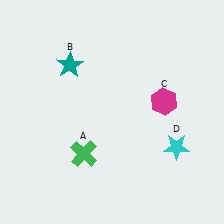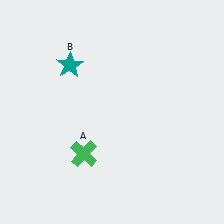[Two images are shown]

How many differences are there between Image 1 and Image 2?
There are 2 differences between the two images.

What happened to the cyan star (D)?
The cyan star (D) was removed in Image 2. It was in the bottom-right area of Image 1.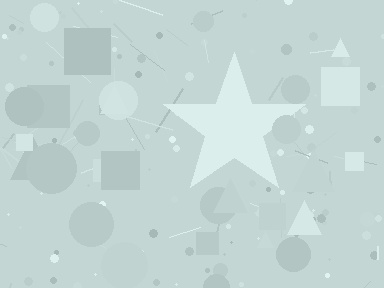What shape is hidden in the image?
A star is hidden in the image.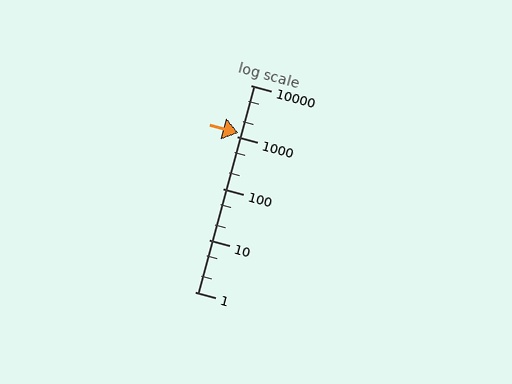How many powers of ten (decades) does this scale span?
The scale spans 4 decades, from 1 to 10000.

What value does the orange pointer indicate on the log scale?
The pointer indicates approximately 1200.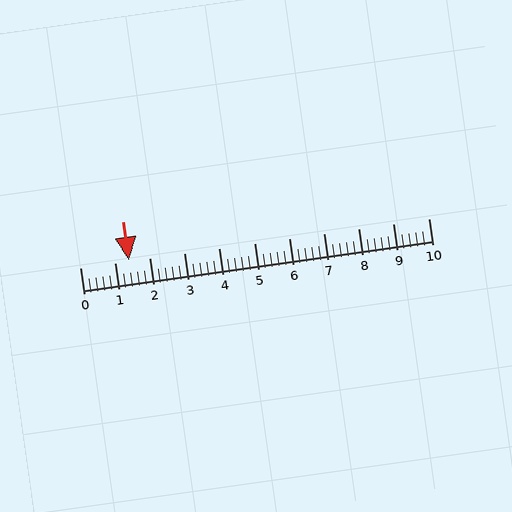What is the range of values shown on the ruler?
The ruler shows values from 0 to 10.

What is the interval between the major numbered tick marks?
The major tick marks are spaced 1 units apart.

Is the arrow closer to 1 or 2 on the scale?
The arrow is closer to 1.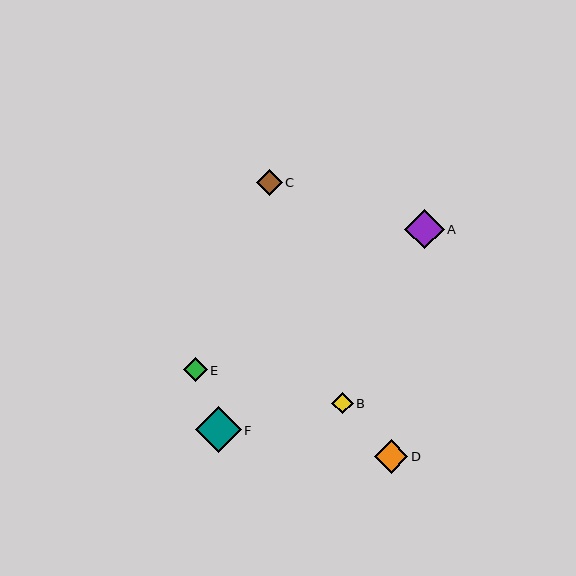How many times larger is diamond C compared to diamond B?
Diamond C is approximately 1.2 times the size of diamond B.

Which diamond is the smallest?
Diamond B is the smallest with a size of approximately 21 pixels.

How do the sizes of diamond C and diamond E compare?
Diamond C and diamond E are approximately the same size.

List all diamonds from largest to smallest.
From largest to smallest: F, A, D, C, E, B.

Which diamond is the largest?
Diamond F is the largest with a size of approximately 46 pixels.